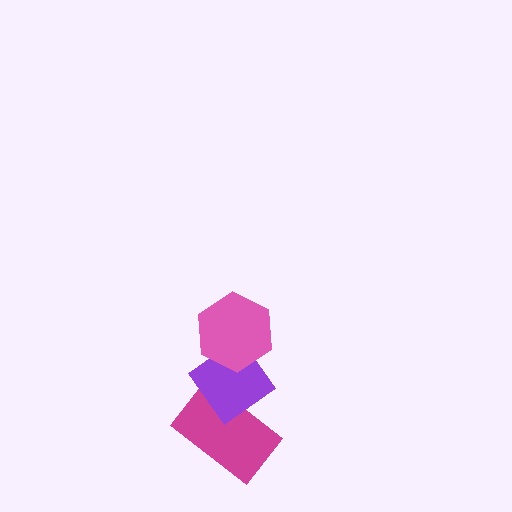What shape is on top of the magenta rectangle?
The purple diamond is on top of the magenta rectangle.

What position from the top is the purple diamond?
The purple diamond is 2nd from the top.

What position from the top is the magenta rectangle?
The magenta rectangle is 3rd from the top.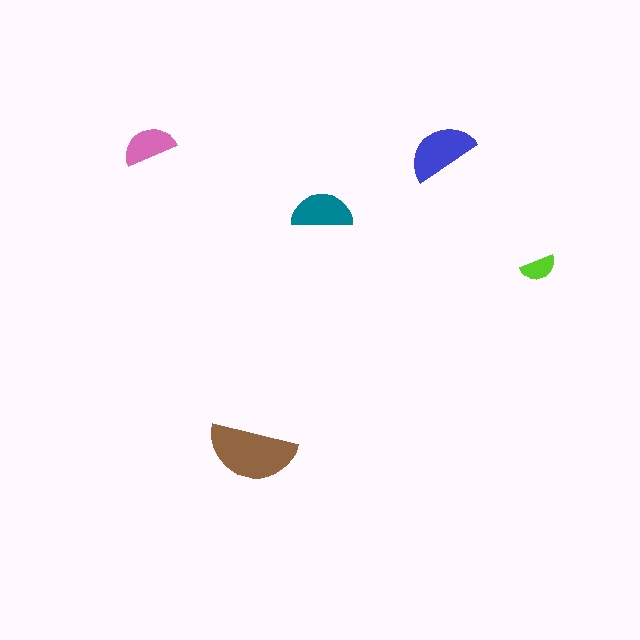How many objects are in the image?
There are 5 objects in the image.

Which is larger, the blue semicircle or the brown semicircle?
The brown one.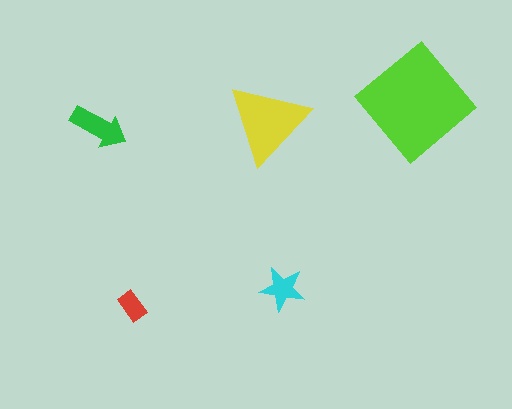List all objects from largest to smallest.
The lime diamond, the yellow triangle, the green arrow, the cyan star, the red rectangle.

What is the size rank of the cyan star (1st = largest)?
4th.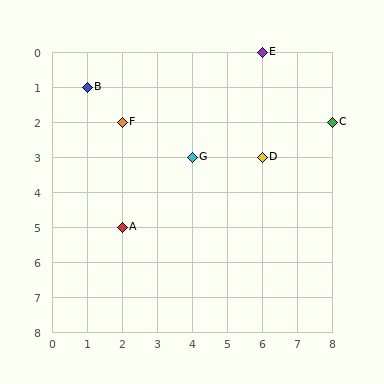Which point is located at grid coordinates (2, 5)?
Point A is at (2, 5).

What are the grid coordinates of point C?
Point C is at grid coordinates (8, 2).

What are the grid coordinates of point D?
Point D is at grid coordinates (6, 3).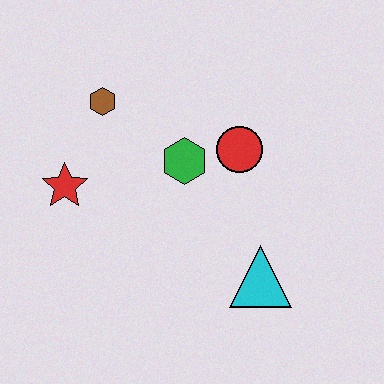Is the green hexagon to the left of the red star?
No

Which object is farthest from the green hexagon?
The cyan triangle is farthest from the green hexagon.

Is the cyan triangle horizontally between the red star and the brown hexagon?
No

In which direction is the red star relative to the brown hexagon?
The red star is below the brown hexagon.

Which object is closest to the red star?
The brown hexagon is closest to the red star.